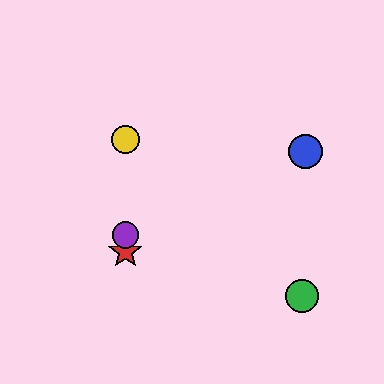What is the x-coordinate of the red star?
The red star is at x≈125.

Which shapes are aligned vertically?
The red star, the yellow circle, the purple circle are aligned vertically.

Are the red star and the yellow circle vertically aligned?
Yes, both are at x≈125.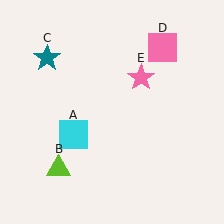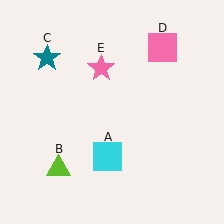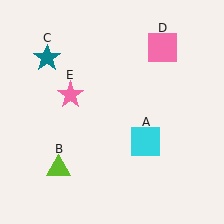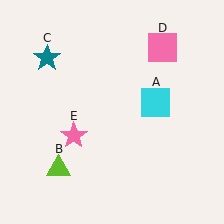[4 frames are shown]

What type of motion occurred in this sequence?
The cyan square (object A), pink star (object E) rotated counterclockwise around the center of the scene.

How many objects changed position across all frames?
2 objects changed position: cyan square (object A), pink star (object E).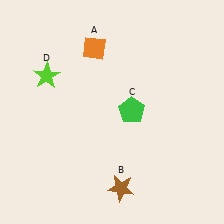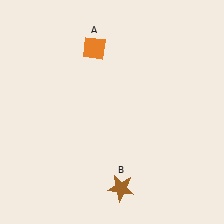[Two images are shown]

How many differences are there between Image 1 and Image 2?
There are 2 differences between the two images.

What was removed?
The green pentagon (C), the lime star (D) were removed in Image 2.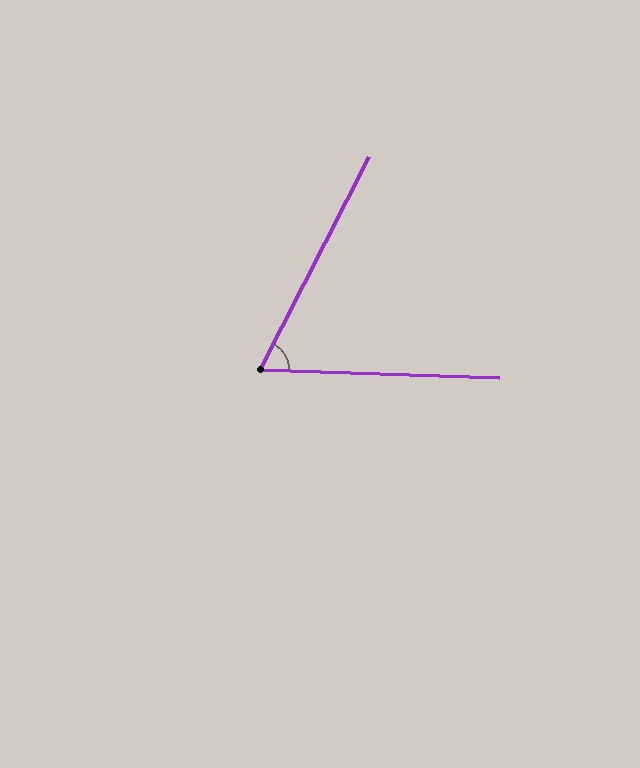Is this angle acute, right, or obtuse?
It is acute.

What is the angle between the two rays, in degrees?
Approximately 65 degrees.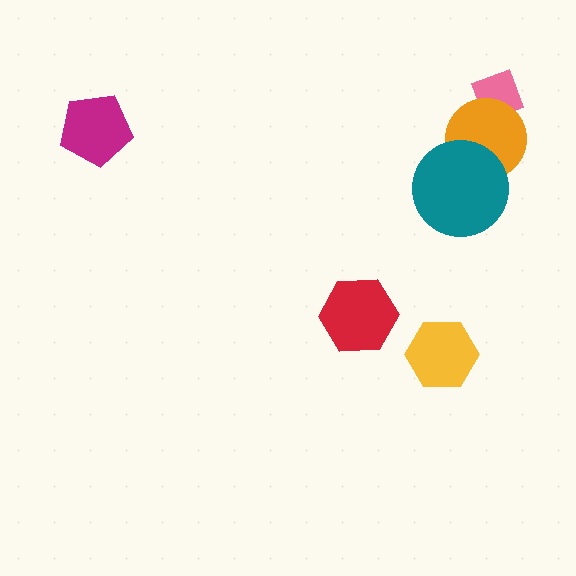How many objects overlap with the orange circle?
2 objects overlap with the orange circle.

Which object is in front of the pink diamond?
The orange circle is in front of the pink diamond.